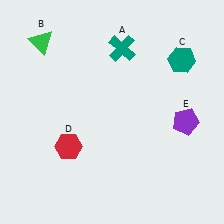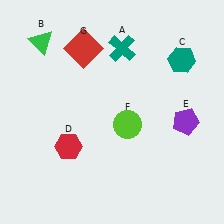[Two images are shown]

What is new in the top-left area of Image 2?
A red square (G) was added in the top-left area of Image 2.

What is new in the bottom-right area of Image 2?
A lime circle (F) was added in the bottom-right area of Image 2.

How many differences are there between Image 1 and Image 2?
There are 2 differences between the two images.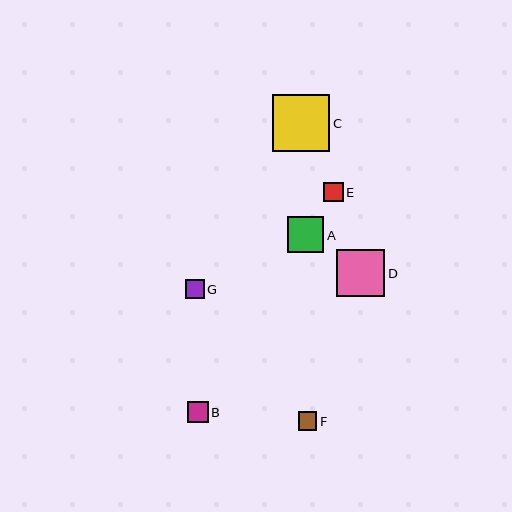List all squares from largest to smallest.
From largest to smallest: C, D, A, B, E, G, F.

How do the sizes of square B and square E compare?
Square B and square E are approximately the same size.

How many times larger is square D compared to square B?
Square D is approximately 2.2 times the size of square B.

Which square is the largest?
Square C is the largest with a size of approximately 57 pixels.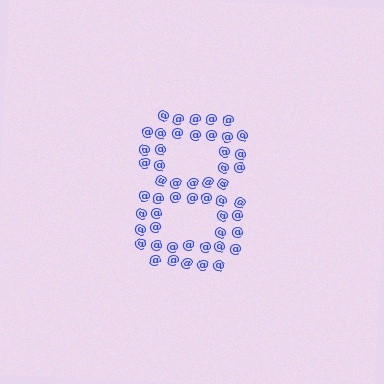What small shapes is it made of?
It is made of small at signs.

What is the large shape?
The large shape is the digit 8.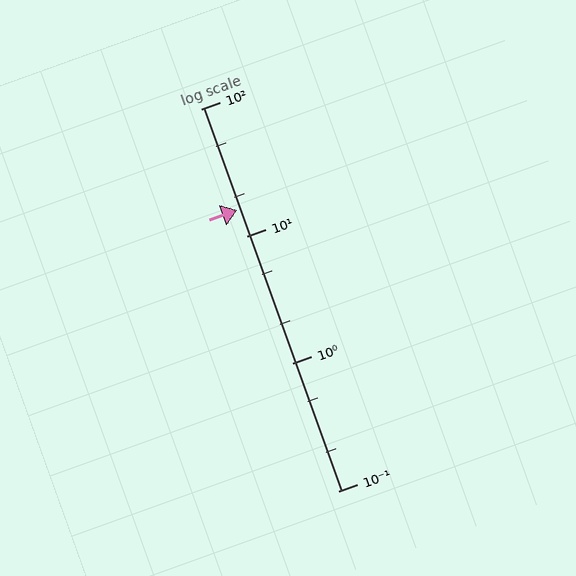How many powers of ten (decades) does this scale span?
The scale spans 3 decades, from 0.1 to 100.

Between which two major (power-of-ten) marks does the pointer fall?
The pointer is between 10 and 100.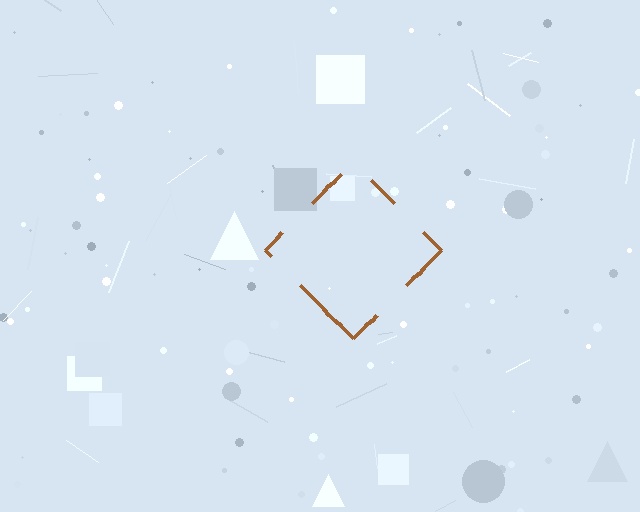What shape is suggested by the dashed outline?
The dashed outline suggests a diamond.